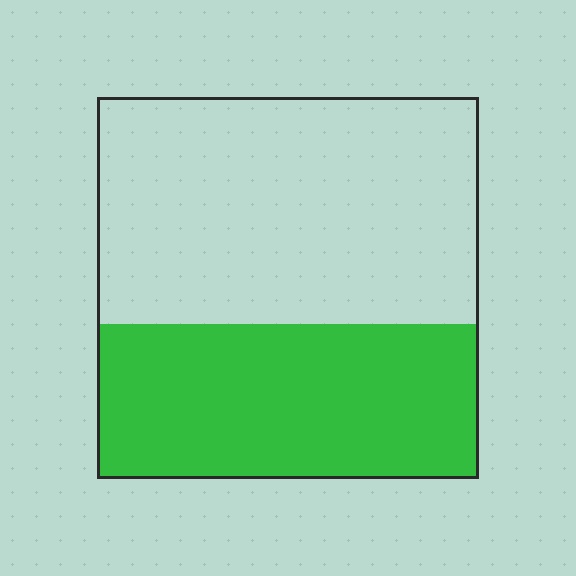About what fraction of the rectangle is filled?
About two fifths (2/5).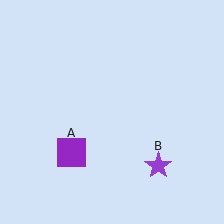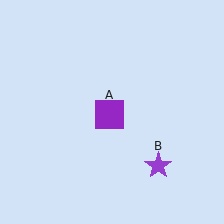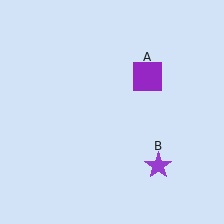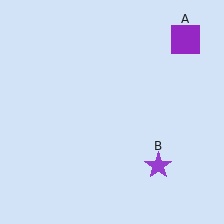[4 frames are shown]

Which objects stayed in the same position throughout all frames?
Purple star (object B) remained stationary.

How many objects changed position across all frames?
1 object changed position: purple square (object A).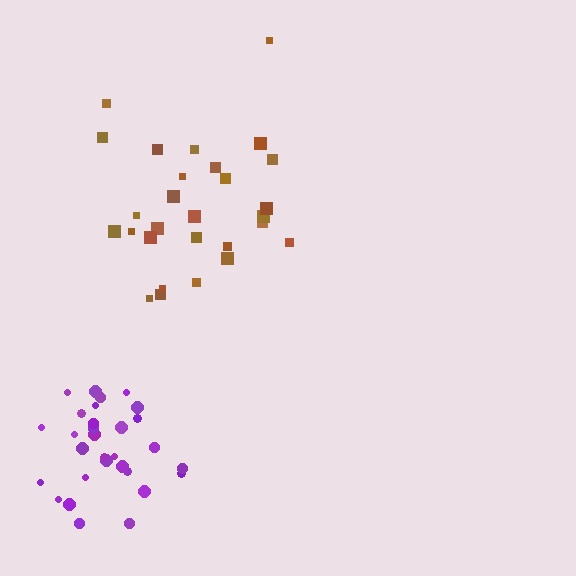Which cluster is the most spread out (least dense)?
Brown.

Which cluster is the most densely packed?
Purple.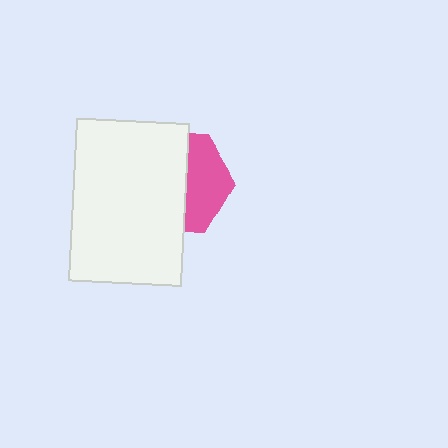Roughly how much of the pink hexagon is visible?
A small part of it is visible (roughly 39%).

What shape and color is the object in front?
The object in front is a white rectangle.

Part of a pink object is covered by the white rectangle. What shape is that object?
It is a hexagon.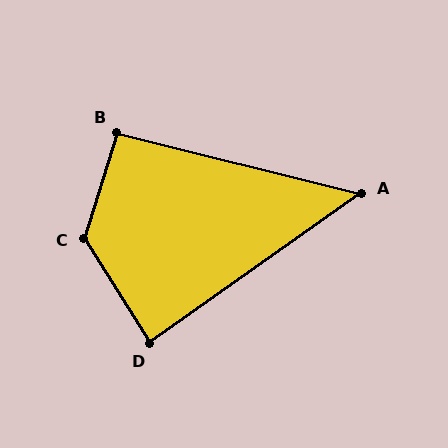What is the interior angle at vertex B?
Approximately 93 degrees (approximately right).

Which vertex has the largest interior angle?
C, at approximately 131 degrees.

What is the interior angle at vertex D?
Approximately 87 degrees (approximately right).